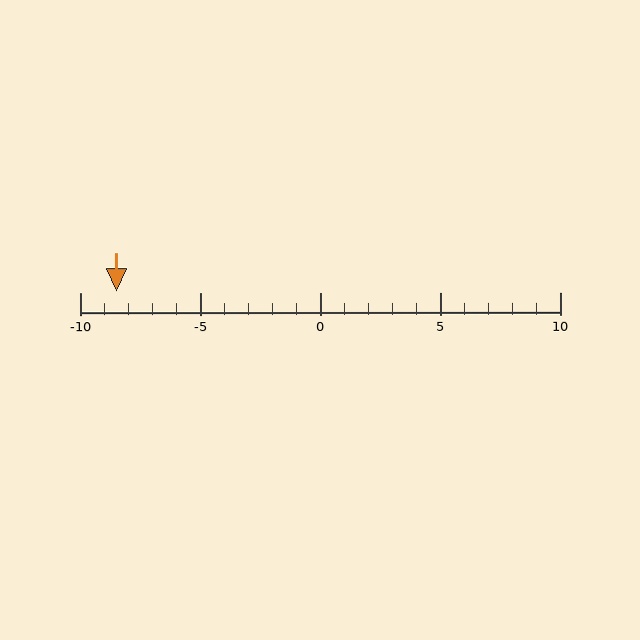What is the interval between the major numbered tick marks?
The major tick marks are spaced 5 units apart.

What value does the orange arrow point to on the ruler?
The orange arrow points to approximately -8.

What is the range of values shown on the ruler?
The ruler shows values from -10 to 10.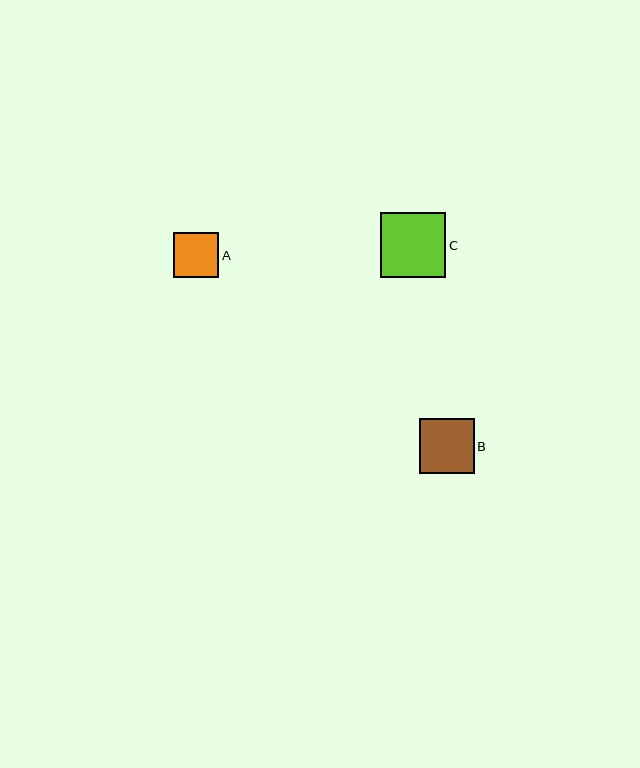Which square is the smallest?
Square A is the smallest with a size of approximately 45 pixels.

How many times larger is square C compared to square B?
Square C is approximately 1.2 times the size of square B.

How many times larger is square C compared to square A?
Square C is approximately 1.4 times the size of square A.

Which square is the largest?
Square C is the largest with a size of approximately 65 pixels.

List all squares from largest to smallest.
From largest to smallest: C, B, A.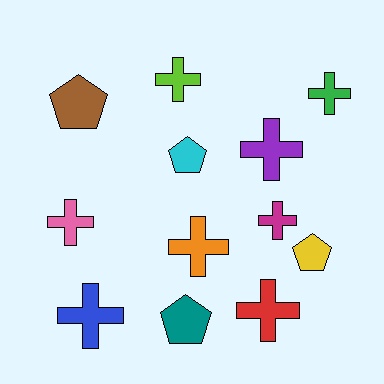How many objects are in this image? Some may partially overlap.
There are 12 objects.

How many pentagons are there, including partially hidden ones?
There are 4 pentagons.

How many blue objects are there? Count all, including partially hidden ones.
There is 1 blue object.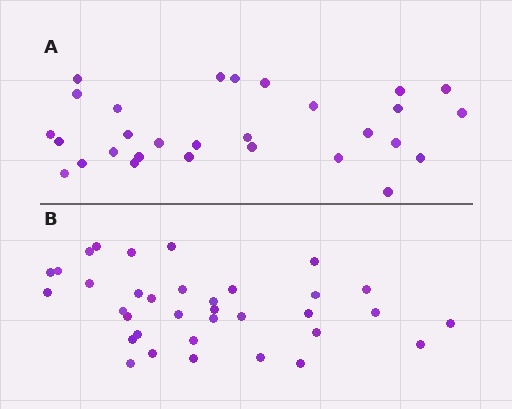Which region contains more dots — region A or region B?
Region B (the bottom region) has more dots.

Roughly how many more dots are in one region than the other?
Region B has about 6 more dots than region A.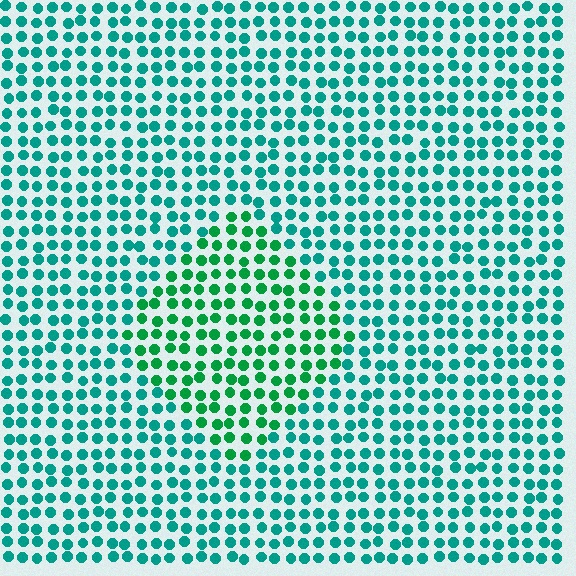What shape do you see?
I see a diamond.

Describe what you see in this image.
The image is filled with small teal elements in a uniform arrangement. A diamond-shaped region is visible where the elements are tinted to a slightly different hue, forming a subtle color boundary.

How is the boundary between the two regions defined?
The boundary is defined purely by a slight shift in hue (about 30 degrees). Spacing, size, and orientation are identical on both sides.